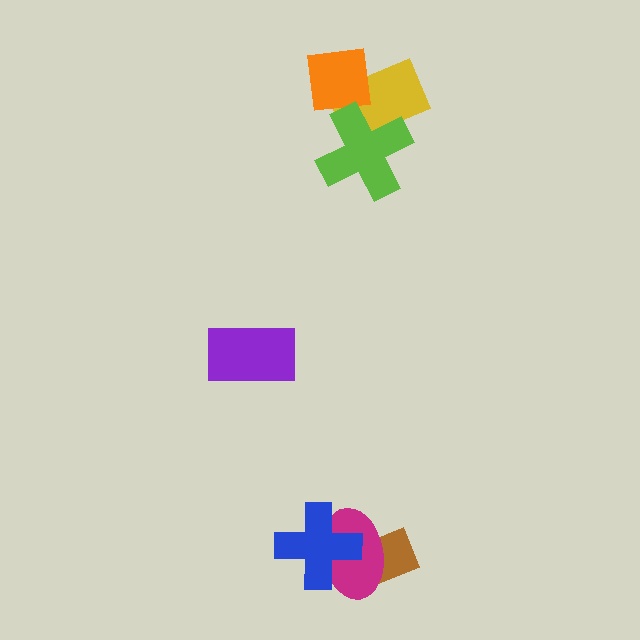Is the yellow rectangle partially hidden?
Yes, it is partially covered by another shape.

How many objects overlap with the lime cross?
2 objects overlap with the lime cross.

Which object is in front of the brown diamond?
The magenta ellipse is in front of the brown diamond.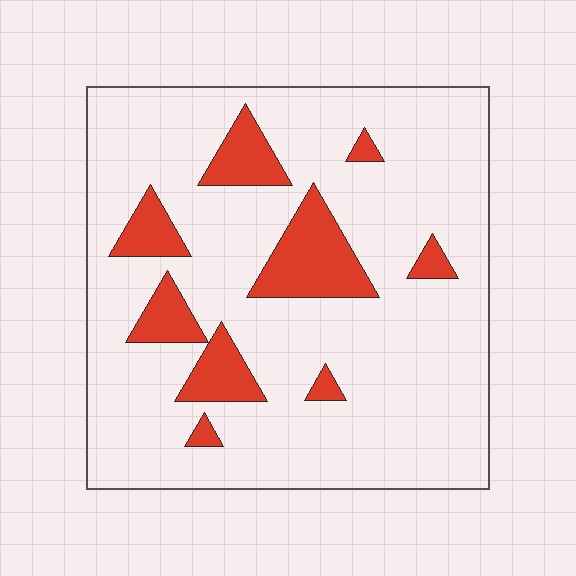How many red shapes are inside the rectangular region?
9.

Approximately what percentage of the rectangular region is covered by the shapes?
Approximately 15%.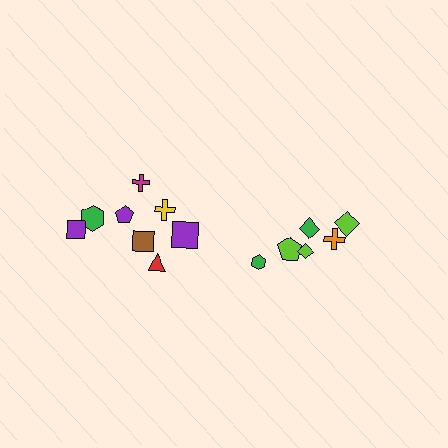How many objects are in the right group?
There are 6 objects.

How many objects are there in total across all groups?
There are 14 objects.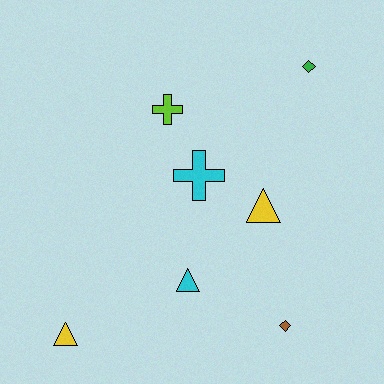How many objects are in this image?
There are 7 objects.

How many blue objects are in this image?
There are no blue objects.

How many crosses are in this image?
There are 2 crosses.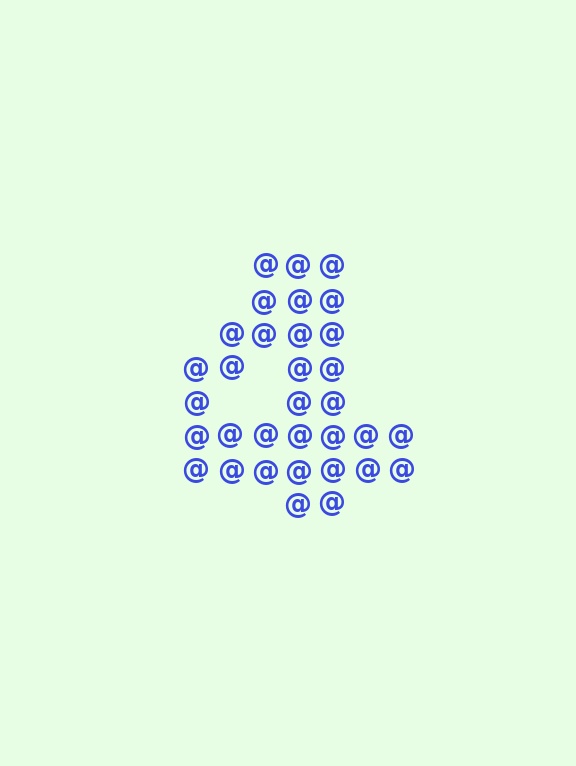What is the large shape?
The large shape is the digit 4.